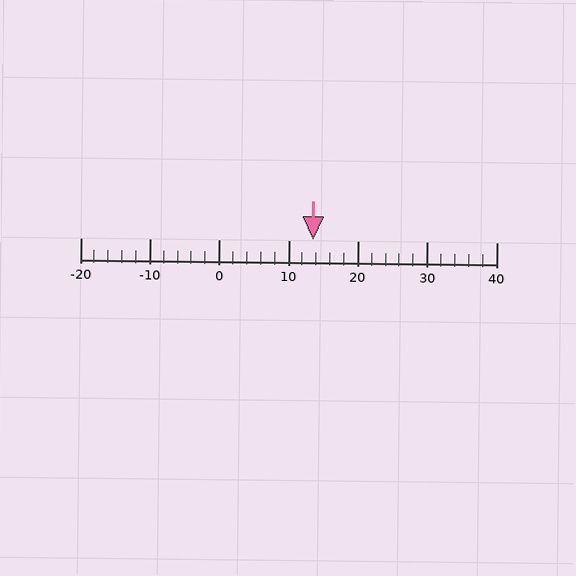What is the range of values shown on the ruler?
The ruler shows values from -20 to 40.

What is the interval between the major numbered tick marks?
The major tick marks are spaced 10 units apart.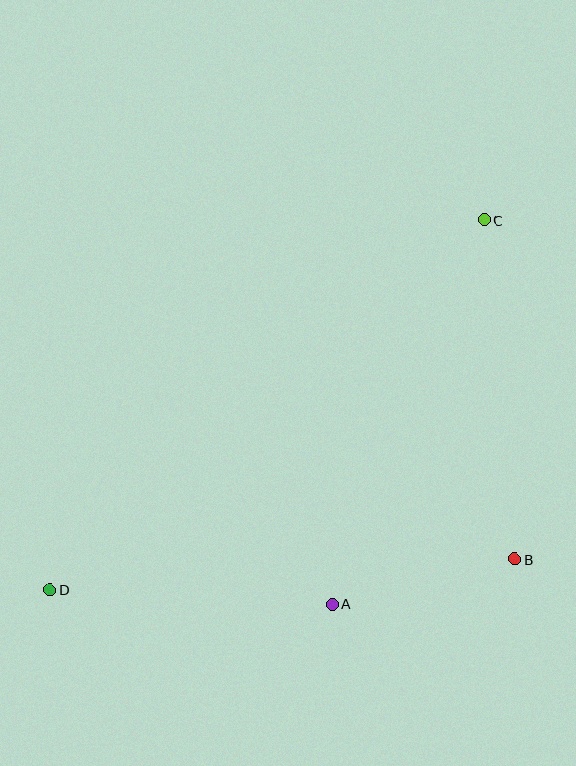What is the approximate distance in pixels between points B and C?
The distance between B and C is approximately 340 pixels.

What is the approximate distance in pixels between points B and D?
The distance between B and D is approximately 466 pixels.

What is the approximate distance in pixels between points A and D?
The distance between A and D is approximately 283 pixels.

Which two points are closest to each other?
Points A and B are closest to each other.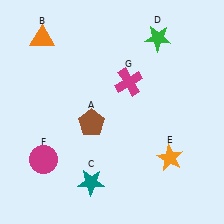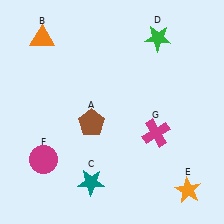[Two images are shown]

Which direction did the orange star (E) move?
The orange star (E) moved down.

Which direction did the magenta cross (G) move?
The magenta cross (G) moved down.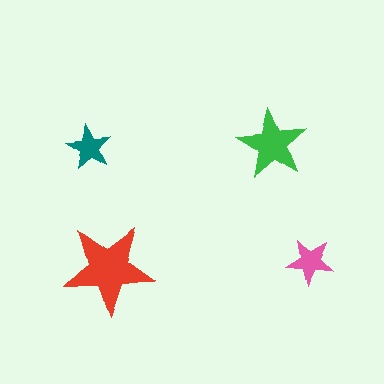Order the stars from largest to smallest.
the red one, the green one, the pink one, the teal one.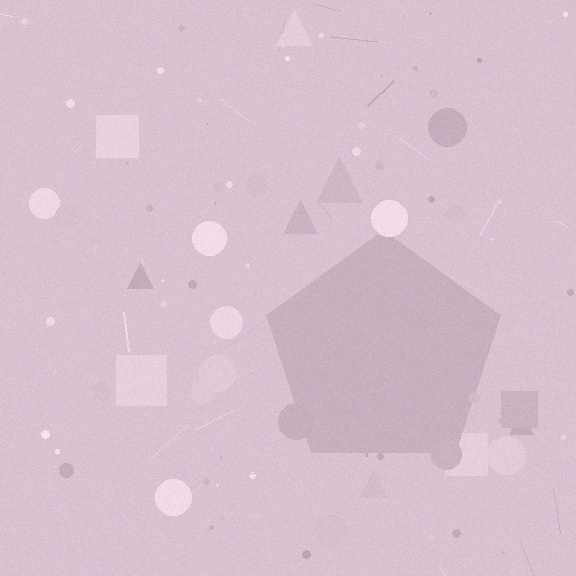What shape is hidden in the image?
A pentagon is hidden in the image.